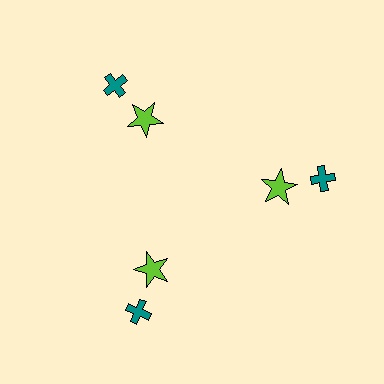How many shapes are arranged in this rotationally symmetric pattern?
There are 6 shapes, arranged in 3 groups of 2.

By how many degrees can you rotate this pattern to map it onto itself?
The pattern maps onto itself every 120 degrees of rotation.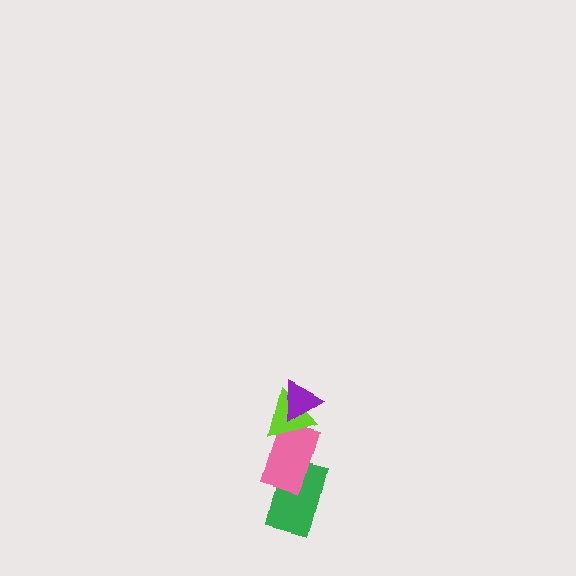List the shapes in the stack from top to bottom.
From top to bottom: the purple triangle, the lime triangle, the pink rectangle, the green rectangle.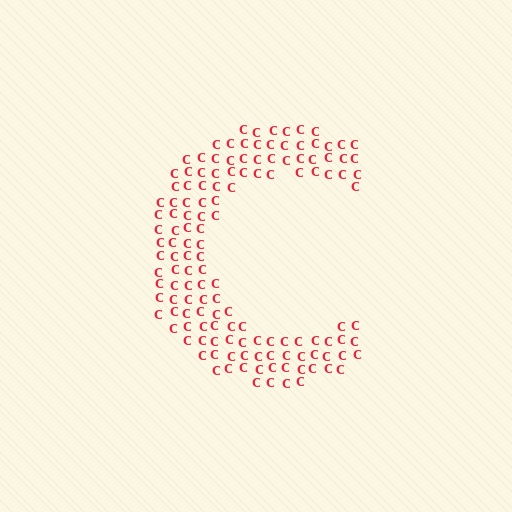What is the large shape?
The large shape is the letter C.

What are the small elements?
The small elements are letter C's.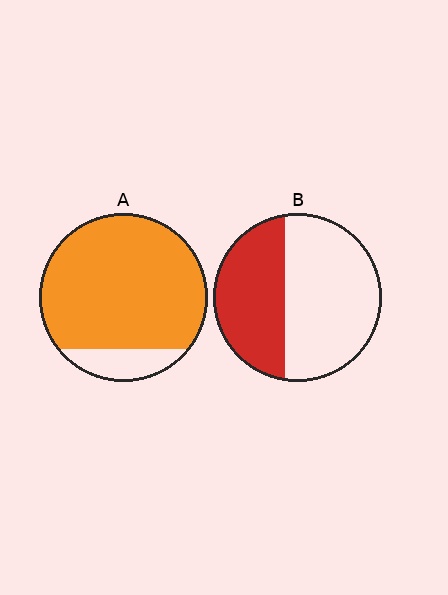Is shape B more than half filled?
No.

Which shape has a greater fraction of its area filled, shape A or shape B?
Shape A.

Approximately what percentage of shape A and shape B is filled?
A is approximately 85% and B is approximately 40%.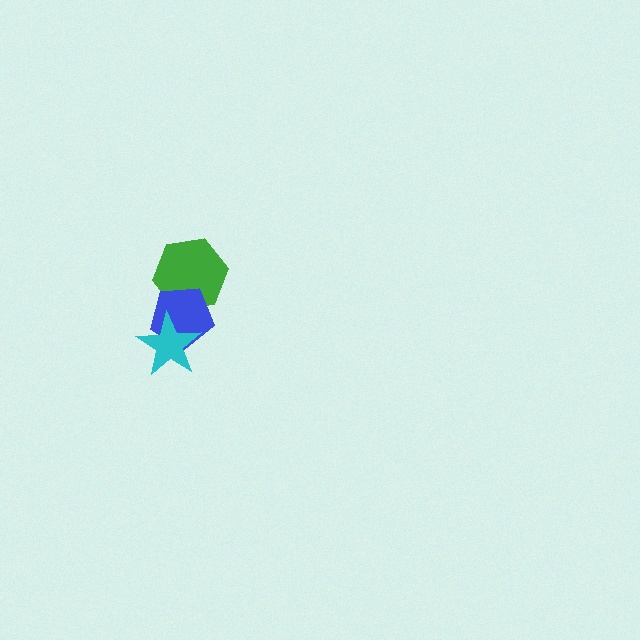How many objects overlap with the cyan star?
1 object overlaps with the cyan star.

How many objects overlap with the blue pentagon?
2 objects overlap with the blue pentagon.